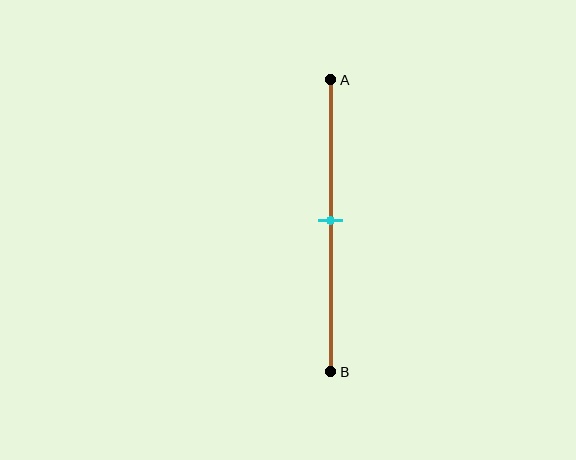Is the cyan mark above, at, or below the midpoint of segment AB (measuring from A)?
The cyan mark is approximately at the midpoint of segment AB.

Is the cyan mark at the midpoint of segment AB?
Yes, the mark is approximately at the midpoint.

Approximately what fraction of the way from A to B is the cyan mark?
The cyan mark is approximately 50% of the way from A to B.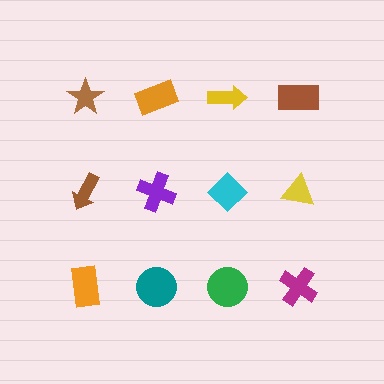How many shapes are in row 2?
4 shapes.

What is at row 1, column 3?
A yellow arrow.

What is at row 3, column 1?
An orange rectangle.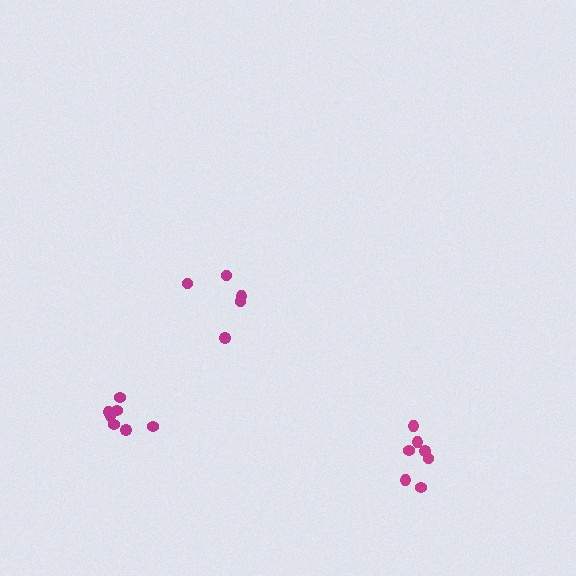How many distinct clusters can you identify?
There are 3 distinct clusters.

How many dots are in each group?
Group 1: 5 dots, Group 2: 7 dots, Group 3: 7 dots (19 total).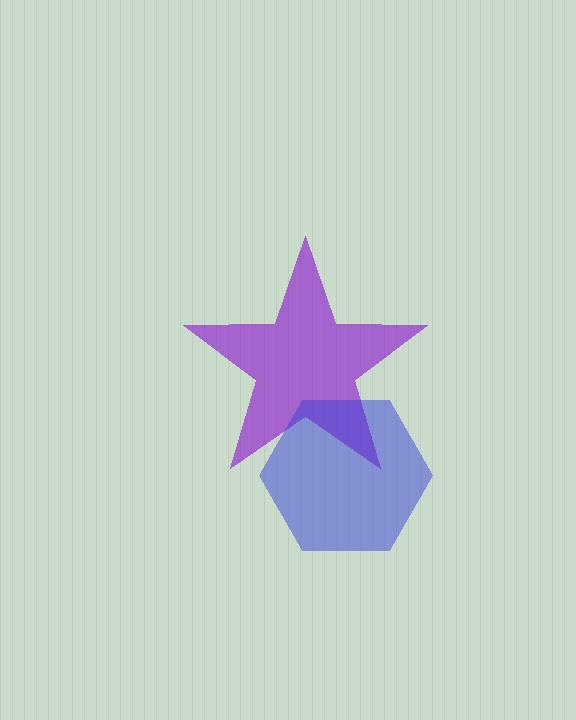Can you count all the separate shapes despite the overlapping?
Yes, there are 2 separate shapes.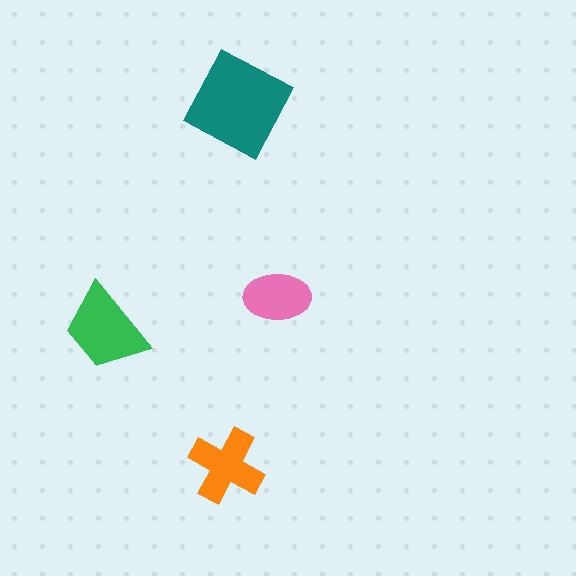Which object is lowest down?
The orange cross is bottommost.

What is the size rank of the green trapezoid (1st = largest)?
2nd.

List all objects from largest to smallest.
The teal square, the green trapezoid, the orange cross, the pink ellipse.